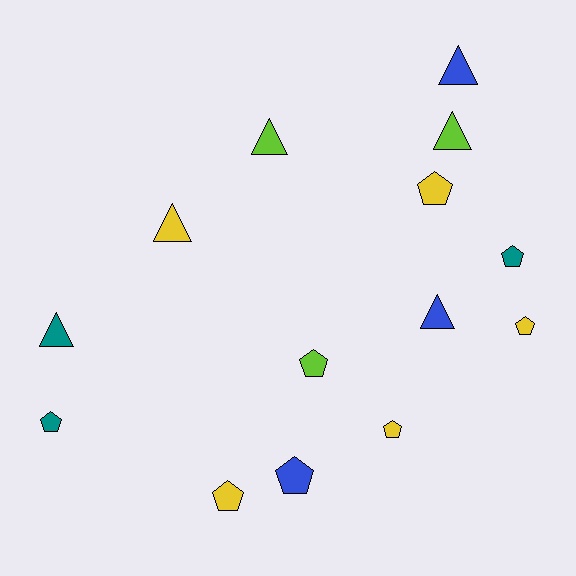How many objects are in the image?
There are 14 objects.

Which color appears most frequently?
Yellow, with 5 objects.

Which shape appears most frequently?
Pentagon, with 8 objects.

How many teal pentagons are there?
There are 2 teal pentagons.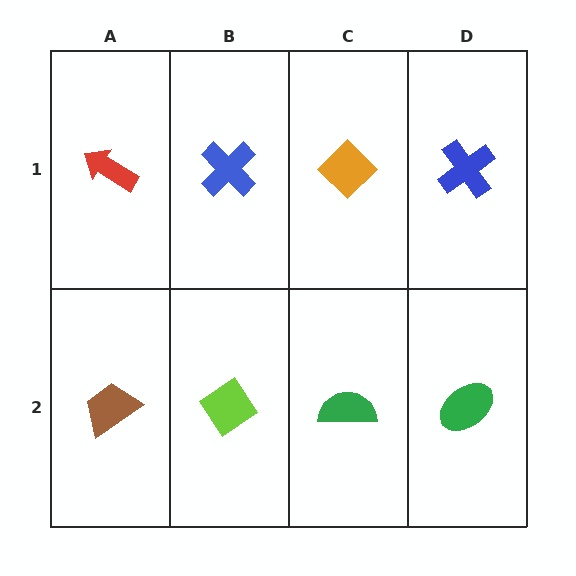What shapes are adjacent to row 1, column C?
A green semicircle (row 2, column C), a blue cross (row 1, column B), a blue cross (row 1, column D).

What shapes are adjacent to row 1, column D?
A green ellipse (row 2, column D), an orange diamond (row 1, column C).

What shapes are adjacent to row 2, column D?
A blue cross (row 1, column D), a green semicircle (row 2, column C).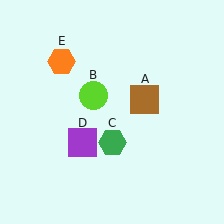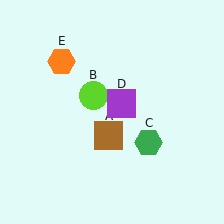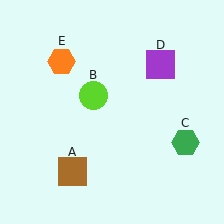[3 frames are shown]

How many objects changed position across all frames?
3 objects changed position: brown square (object A), green hexagon (object C), purple square (object D).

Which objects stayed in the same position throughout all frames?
Lime circle (object B) and orange hexagon (object E) remained stationary.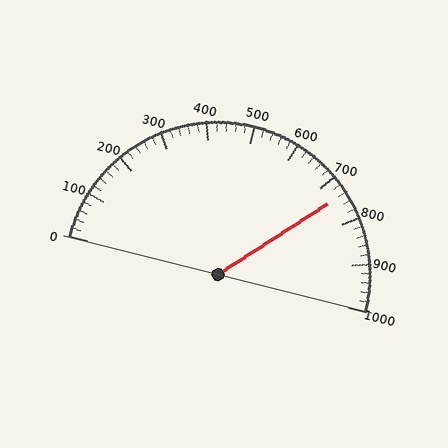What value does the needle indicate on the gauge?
The needle indicates approximately 740.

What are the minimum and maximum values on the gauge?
The gauge ranges from 0 to 1000.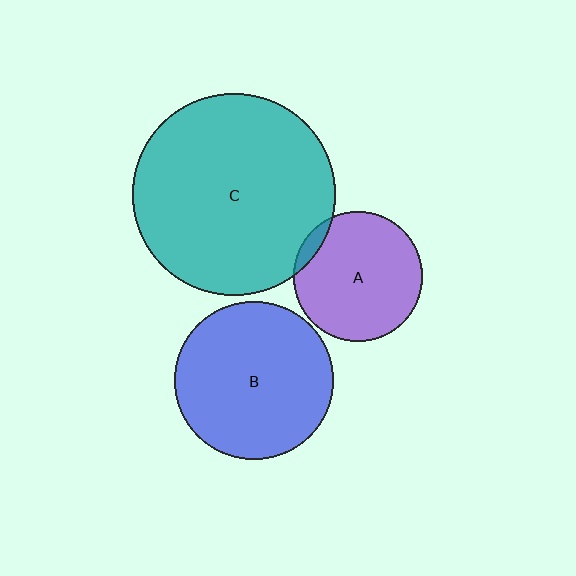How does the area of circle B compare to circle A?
Approximately 1.5 times.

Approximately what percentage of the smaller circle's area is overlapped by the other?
Approximately 5%.